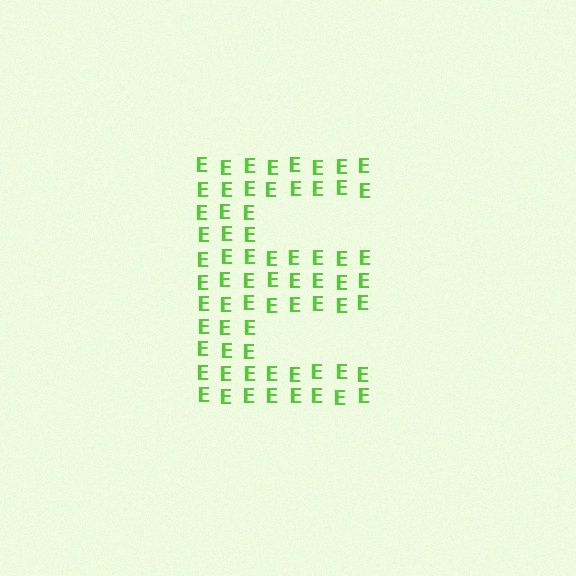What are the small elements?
The small elements are letter E's.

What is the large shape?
The large shape is the letter E.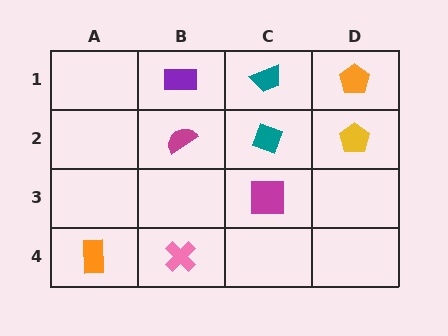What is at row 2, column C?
A teal diamond.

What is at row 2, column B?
A magenta semicircle.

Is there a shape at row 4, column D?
No, that cell is empty.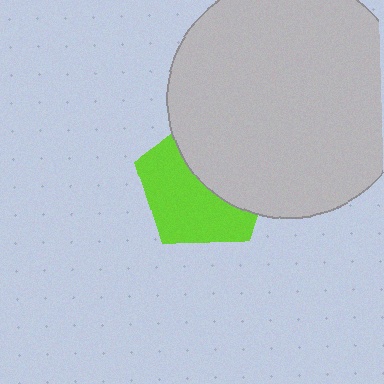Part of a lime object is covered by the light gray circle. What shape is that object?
It is a pentagon.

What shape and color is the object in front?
The object in front is a light gray circle.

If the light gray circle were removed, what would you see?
You would see the complete lime pentagon.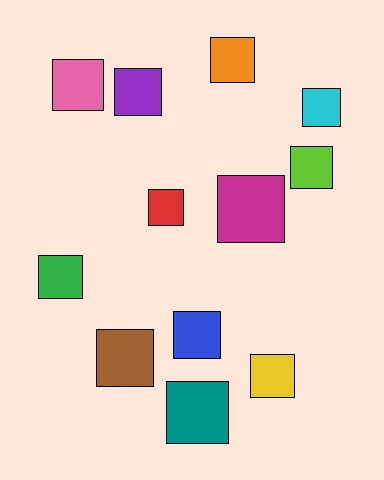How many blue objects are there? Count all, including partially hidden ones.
There is 1 blue object.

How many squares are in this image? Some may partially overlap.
There are 12 squares.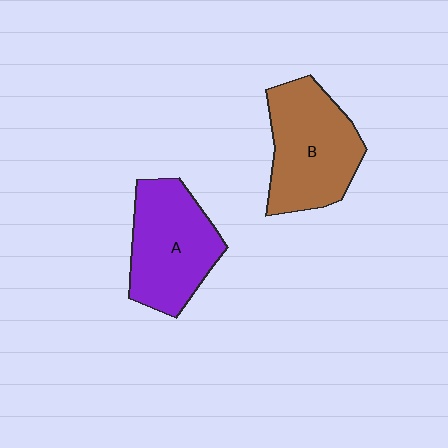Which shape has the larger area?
Shape B (brown).